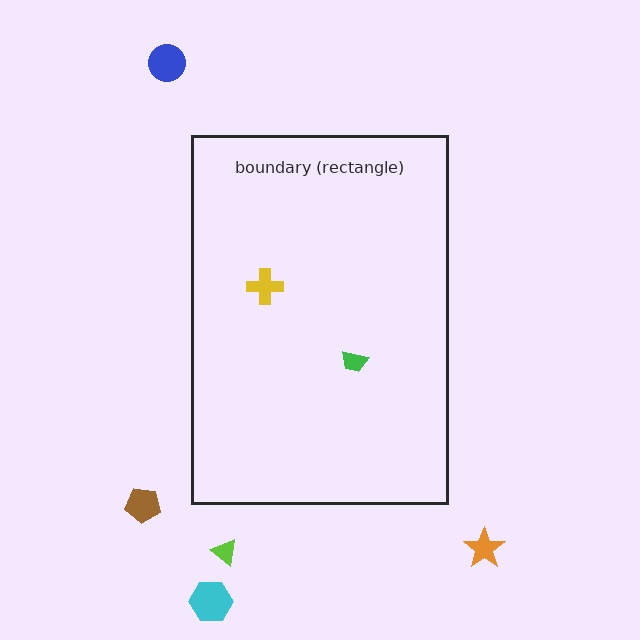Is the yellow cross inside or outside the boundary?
Inside.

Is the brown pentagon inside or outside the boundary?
Outside.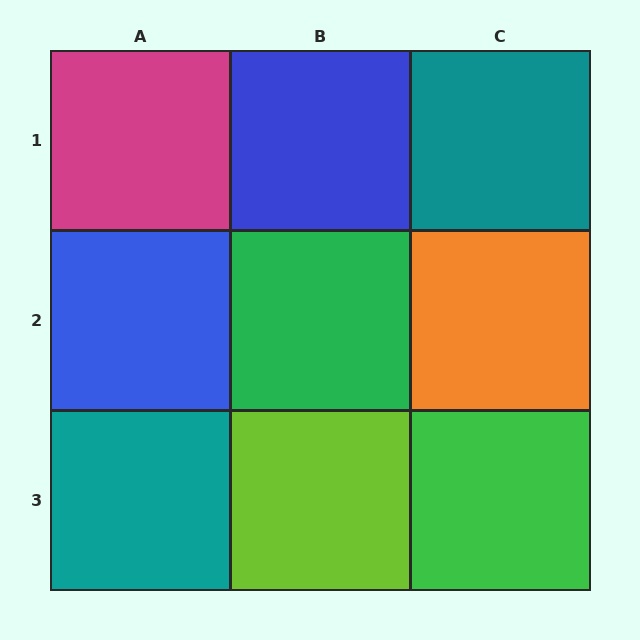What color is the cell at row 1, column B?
Blue.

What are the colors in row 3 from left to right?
Teal, lime, green.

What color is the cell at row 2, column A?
Blue.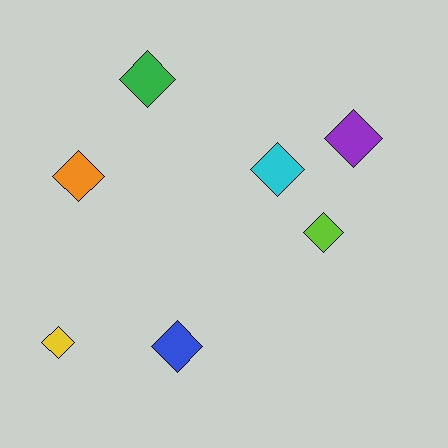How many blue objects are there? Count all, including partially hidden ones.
There is 1 blue object.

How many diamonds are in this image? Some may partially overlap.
There are 7 diamonds.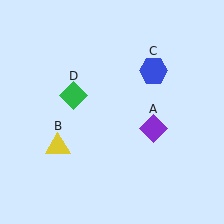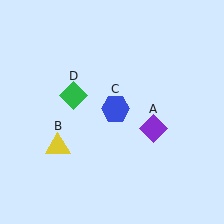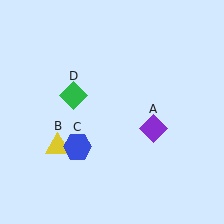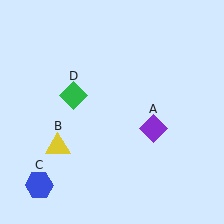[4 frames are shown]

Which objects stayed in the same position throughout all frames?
Purple diamond (object A) and yellow triangle (object B) and green diamond (object D) remained stationary.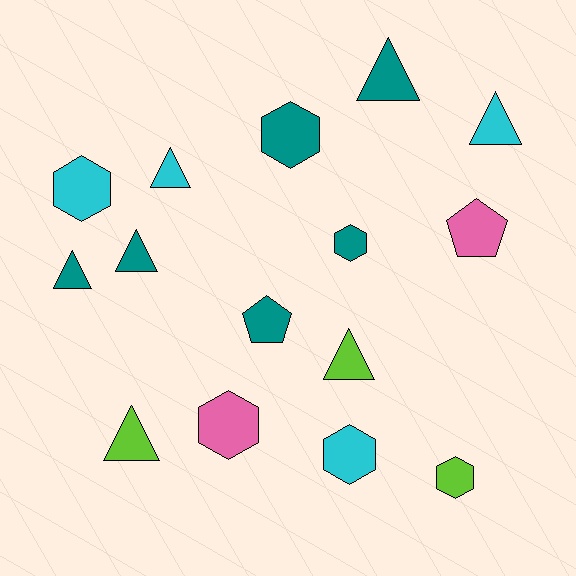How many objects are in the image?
There are 15 objects.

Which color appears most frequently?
Teal, with 6 objects.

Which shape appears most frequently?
Triangle, with 7 objects.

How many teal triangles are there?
There are 3 teal triangles.